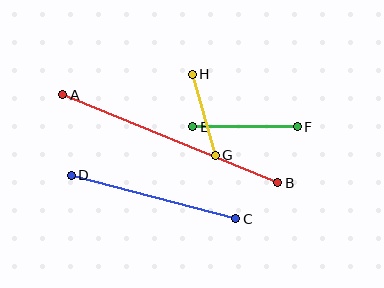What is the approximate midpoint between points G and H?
The midpoint is at approximately (204, 115) pixels.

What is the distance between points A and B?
The distance is approximately 232 pixels.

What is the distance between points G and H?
The distance is approximately 84 pixels.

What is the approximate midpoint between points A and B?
The midpoint is at approximately (170, 139) pixels.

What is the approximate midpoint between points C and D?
The midpoint is at approximately (154, 197) pixels.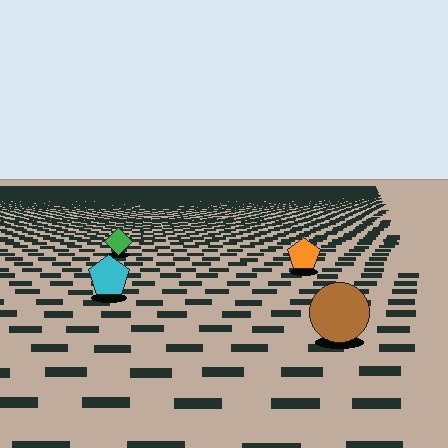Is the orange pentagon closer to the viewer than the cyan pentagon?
No. The cyan pentagon is closer — you can tell from the texture gradient: the ground texture is coarser near it.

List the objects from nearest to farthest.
From nearest to farthest: the brown circle, the cyan pentagon, the orange pentagon, the green diamond.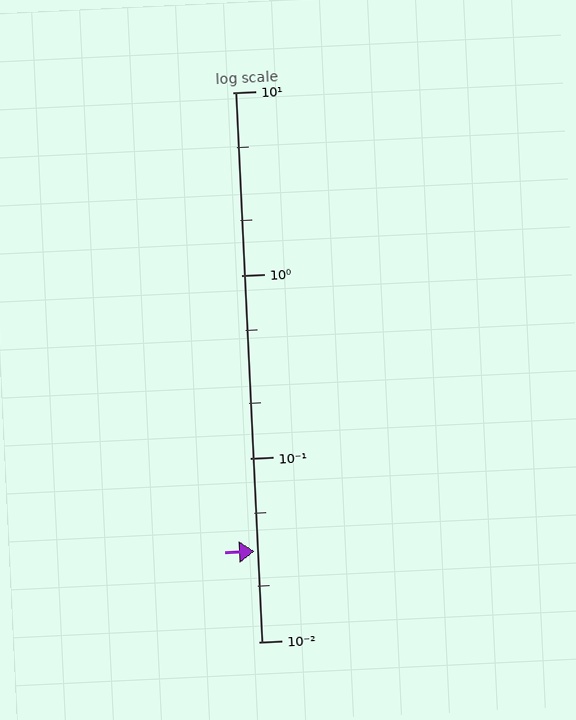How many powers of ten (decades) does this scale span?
The scale spans 3 decades, from 0.01 to 10.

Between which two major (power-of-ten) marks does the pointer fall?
The pointer is between 0.01 and 0.1.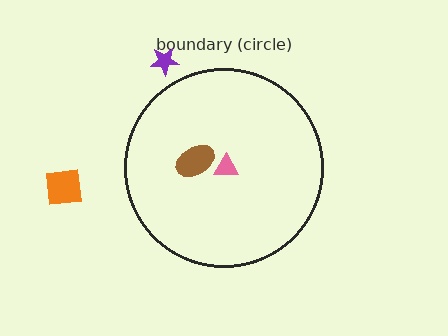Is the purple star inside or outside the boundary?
Outside.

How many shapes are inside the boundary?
2 inside, 2 outside.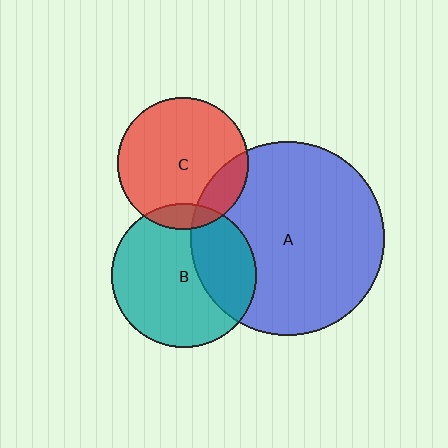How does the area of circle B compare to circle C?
Approximately 1.2 times.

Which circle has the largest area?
Circle A (blue).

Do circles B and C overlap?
Yes.